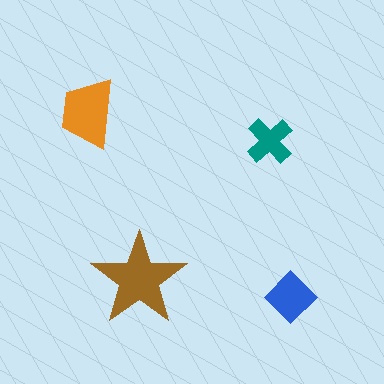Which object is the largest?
The brown star.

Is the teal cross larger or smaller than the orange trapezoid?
Smaller.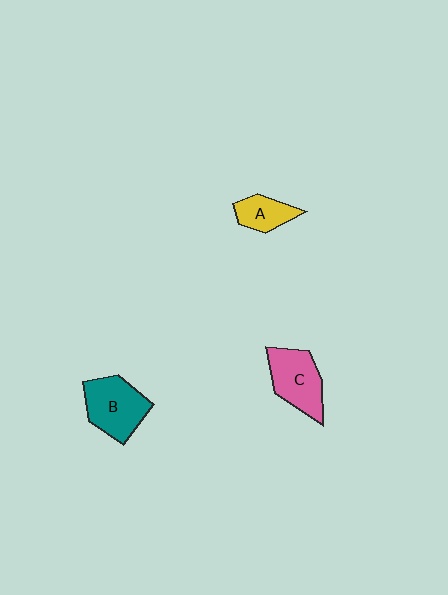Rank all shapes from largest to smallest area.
From largest to smallest: B (teal), C (pink), A (yellow).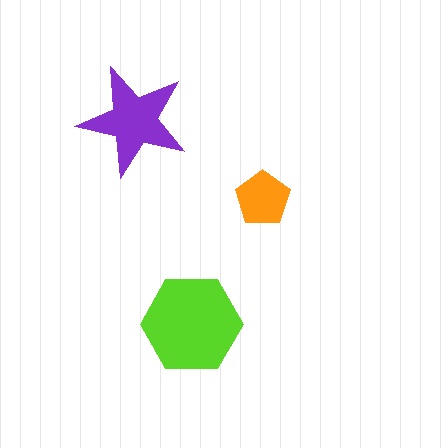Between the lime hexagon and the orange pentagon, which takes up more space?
The lime hexagon.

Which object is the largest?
The lime hexagon.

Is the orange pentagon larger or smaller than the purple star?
Smaller.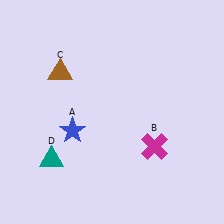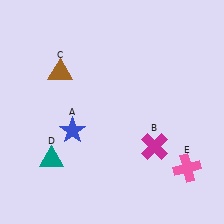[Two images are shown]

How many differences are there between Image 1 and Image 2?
There is 1 difference between the two images.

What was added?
A pink cross (E) was added in Image 2.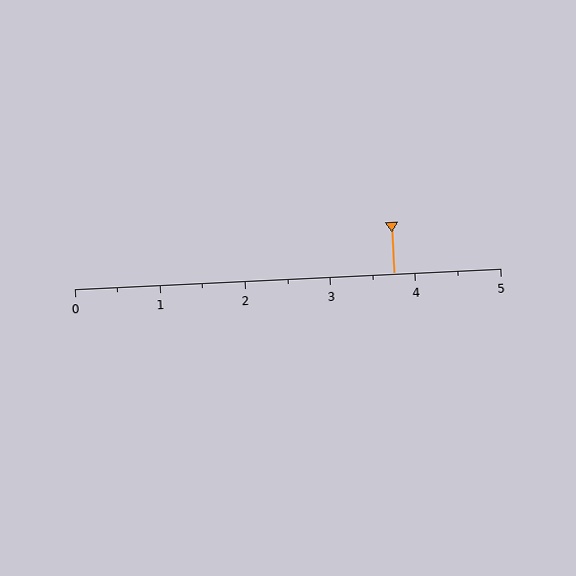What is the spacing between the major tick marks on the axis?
The major ticks are spaced 1 apart.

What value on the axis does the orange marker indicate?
The marker indicates approximately 3.8.